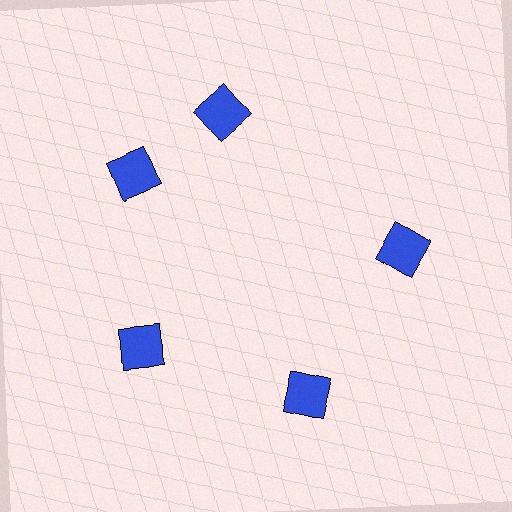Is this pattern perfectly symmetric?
No. The 5 blue squares are arranged in a ring, but one element near the 1 o'clock position is rotated out of alignment along the ring, breaking the 5-fold rotational symmetry.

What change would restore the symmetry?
The symmetry would be restored by rotating it back into even spacing with its neighbors so that all 5 squares sit at equal angles and equal distance from the center.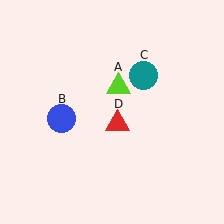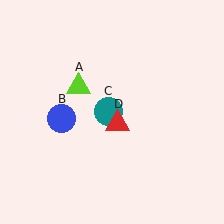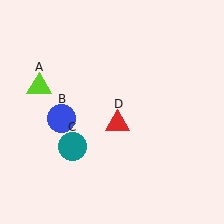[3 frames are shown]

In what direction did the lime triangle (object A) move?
The lime triangle (object A) moved left.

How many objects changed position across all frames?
2 objects changed position: lime triangle (object A), teal circle (object C).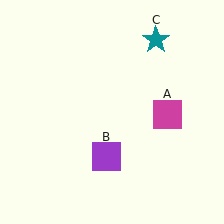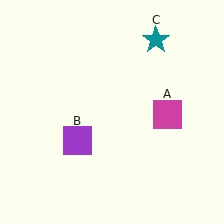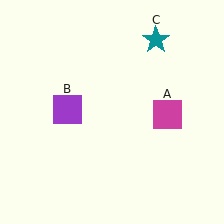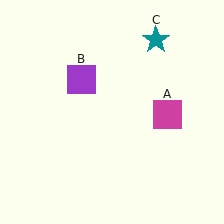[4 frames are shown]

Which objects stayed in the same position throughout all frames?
Magenta square (object A) and teal star (object C) remained stationary.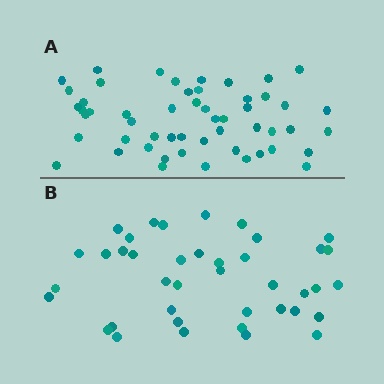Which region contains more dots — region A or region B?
Region A (the top region) has more dots.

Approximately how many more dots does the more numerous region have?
Region A has approximately 15 more dots than region B.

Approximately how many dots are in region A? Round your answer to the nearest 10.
About 50 dots. (The exact count is 53, which rounds to 50.)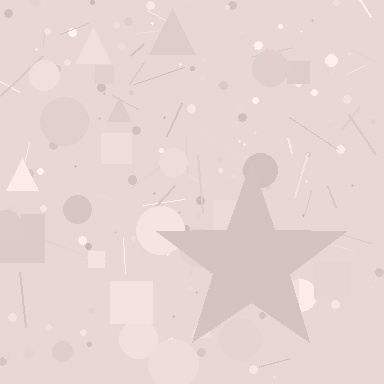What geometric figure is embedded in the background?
A star is embedded in the background.